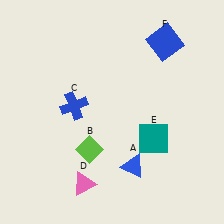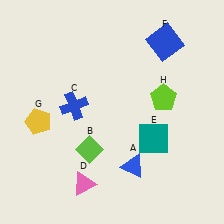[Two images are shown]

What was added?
A yellow pentagon (G), a lime pentagon (H) were added in Image 2.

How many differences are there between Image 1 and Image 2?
There are 2 differences between the two images.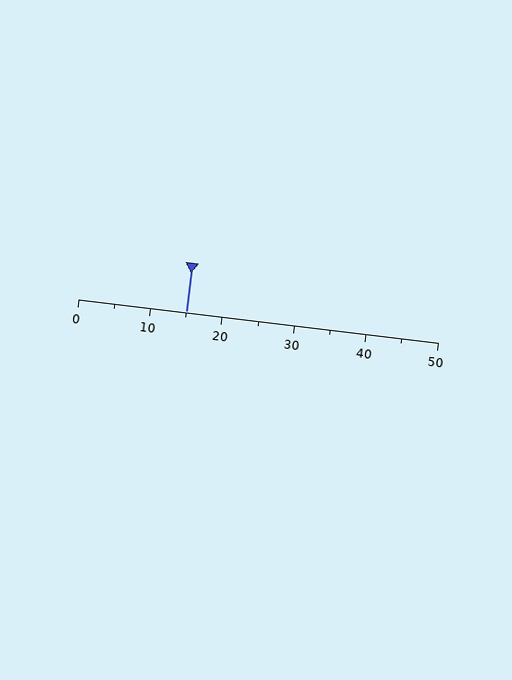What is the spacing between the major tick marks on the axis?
The major ticks are spaced 10 apart.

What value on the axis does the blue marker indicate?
The marker indicates approximately 15.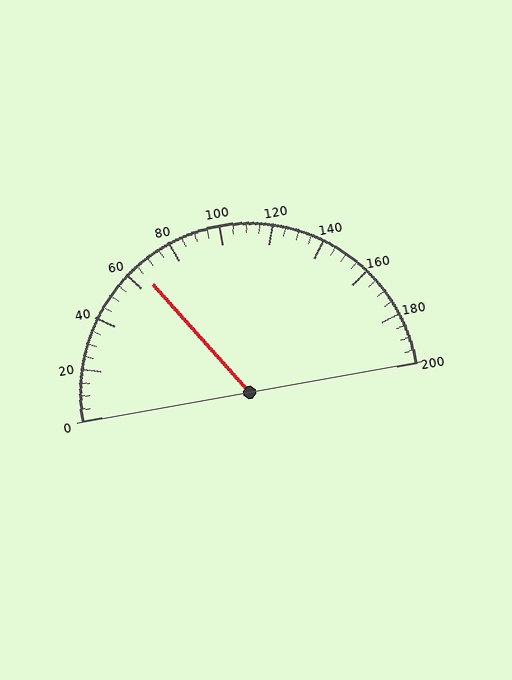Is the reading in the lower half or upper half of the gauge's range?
The reading is in the lower half of the range (0 to 200).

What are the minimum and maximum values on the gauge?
The gauge ranges from 0 to 200.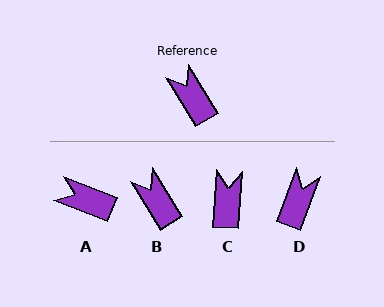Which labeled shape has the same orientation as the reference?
B.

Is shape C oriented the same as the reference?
No, it is off by about 35 degrees.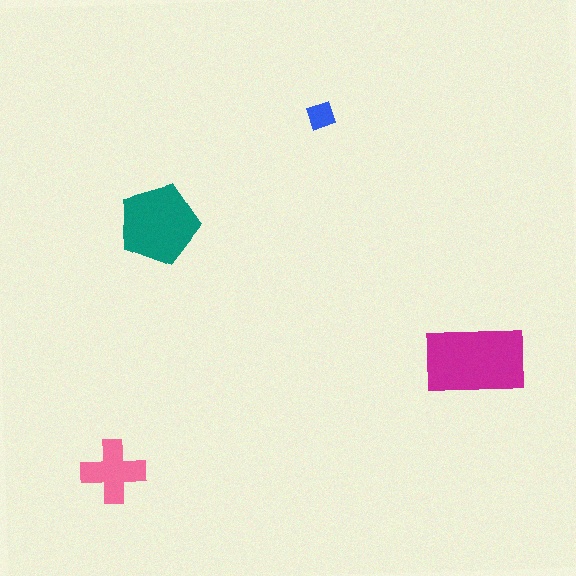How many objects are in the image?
There are 4 objects in the image.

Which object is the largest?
The magenta rectangle.